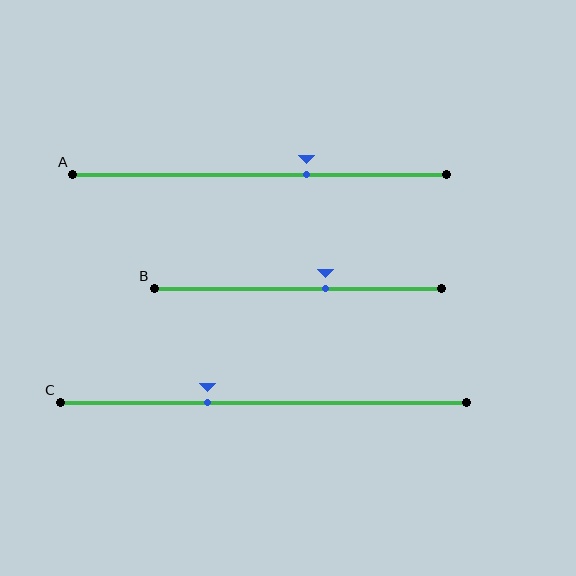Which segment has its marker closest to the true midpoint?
Segment B has its marker closest to the true midpoint.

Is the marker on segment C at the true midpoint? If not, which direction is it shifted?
No, the marker on segment C is shifted to the left by about 14% of the segment length.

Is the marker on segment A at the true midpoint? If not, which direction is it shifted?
No, the marker on segment A is shifted to the right by about 12% of the segment length.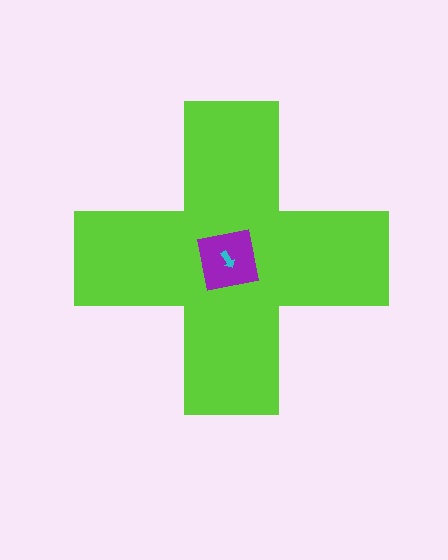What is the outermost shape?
The lime cross.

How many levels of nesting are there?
3.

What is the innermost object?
The cyan arrow.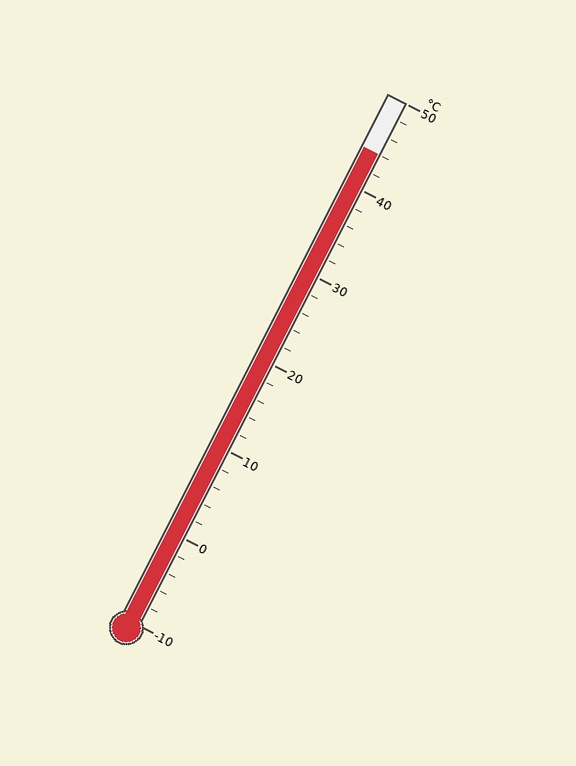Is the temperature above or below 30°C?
The temperature is above 30°C.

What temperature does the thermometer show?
The thermometer shows approximately 44°C.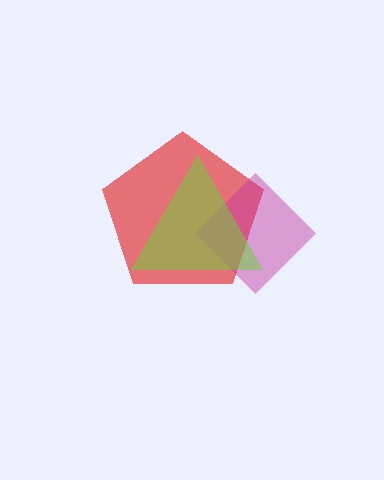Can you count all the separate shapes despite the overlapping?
Yes, there are 3 separate shapes.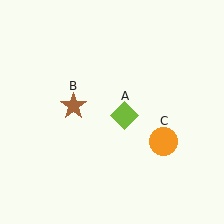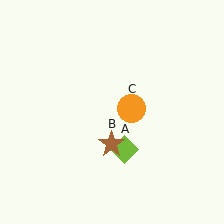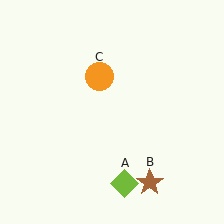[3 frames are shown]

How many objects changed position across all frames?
3 objects changed position: lime diamond (object A), brown star (object B), orange circle (object C).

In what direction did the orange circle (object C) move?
The orange circle (object C) moved up and to the left.